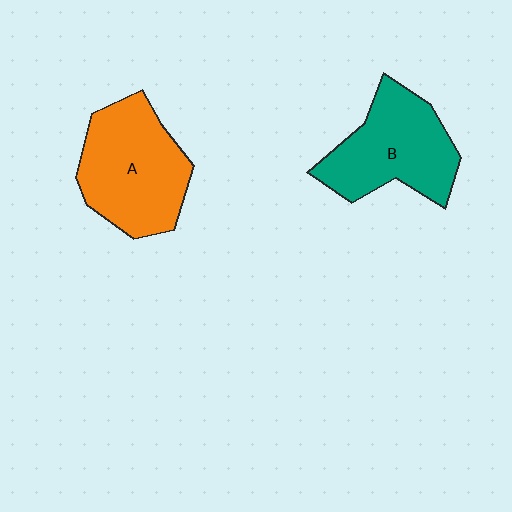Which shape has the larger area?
Shape A (orange).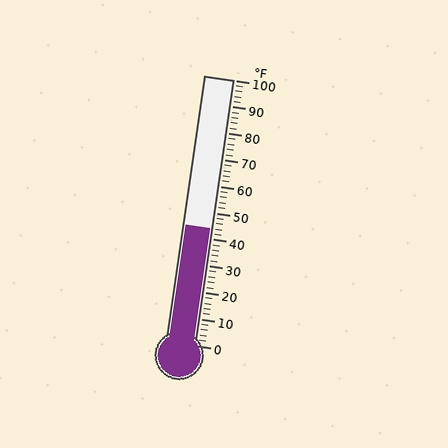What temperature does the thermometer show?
The thermometer shows approximately 44°F.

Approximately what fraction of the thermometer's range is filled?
The thermometer is filled to approximately 45% of its range.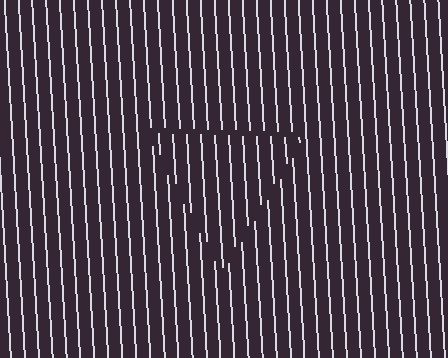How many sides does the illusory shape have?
3 sides — the line-ends trace a triangle.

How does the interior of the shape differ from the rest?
The interior of the shape contains the same grating, shifted by half a period — the contour is defined by the phase discontinuity where line-ends from the inner and outer gratings abut.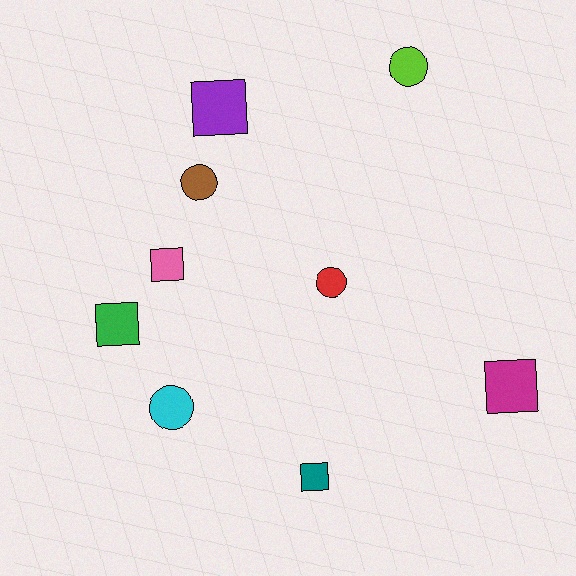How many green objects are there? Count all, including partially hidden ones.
There is 1 green object.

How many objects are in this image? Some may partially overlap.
There are 9 objects.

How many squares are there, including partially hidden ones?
There are 5 squares.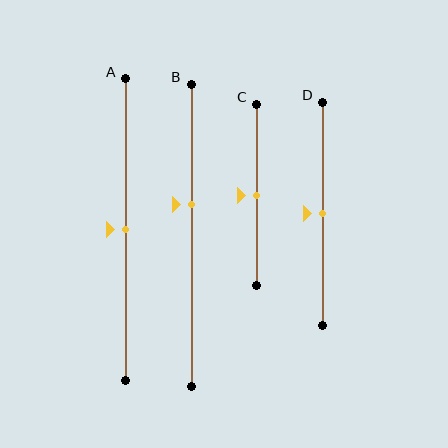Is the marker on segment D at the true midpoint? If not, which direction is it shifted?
Yes, the marker on segment D is at the true midpoint.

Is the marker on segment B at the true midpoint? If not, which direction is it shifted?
No, the marker on segment B is shifted upward by about 10% of the segment length.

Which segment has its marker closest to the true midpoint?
Segment A has its marker closest to the true midpoint.